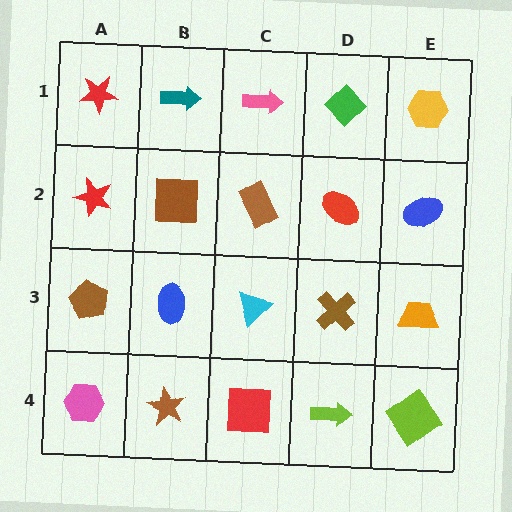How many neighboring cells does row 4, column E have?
2.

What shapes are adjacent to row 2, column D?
A green diamond (row 1, column D), a brown cross (row 3, column D), a brown rectangle (row 2, column C), a blue ellipse (row 2, column E).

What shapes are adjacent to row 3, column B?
A brown square (row 2, column B), a brown star (row 4, column B), a brown pentagon (row 3, column A), a cyan triangle (row 3, column C).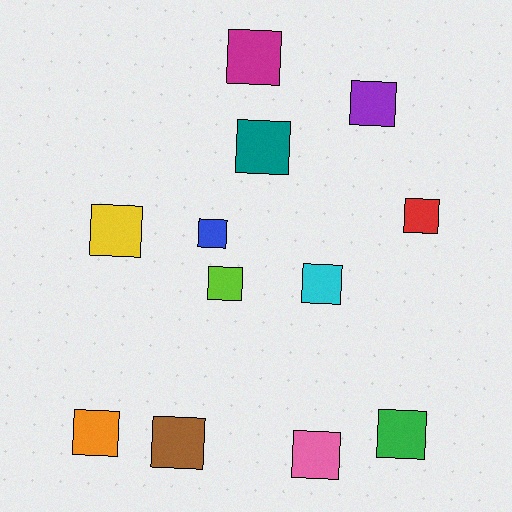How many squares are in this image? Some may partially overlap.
There are 12 squares.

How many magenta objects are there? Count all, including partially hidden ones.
There is 1 magenta object.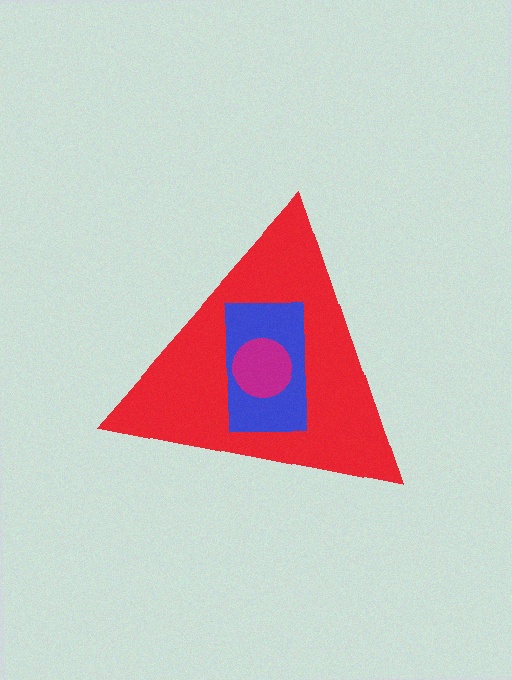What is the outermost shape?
The red triangle.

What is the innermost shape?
The magenta circle.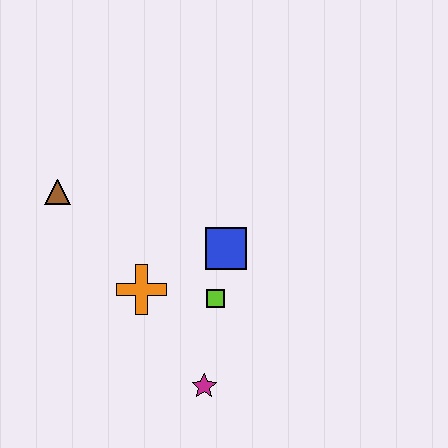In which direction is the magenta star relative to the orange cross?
The magenta star is below the orange cross.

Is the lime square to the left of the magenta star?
No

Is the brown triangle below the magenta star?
No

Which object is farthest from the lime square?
The brown triangle is farthest from the lime square.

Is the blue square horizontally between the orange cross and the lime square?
No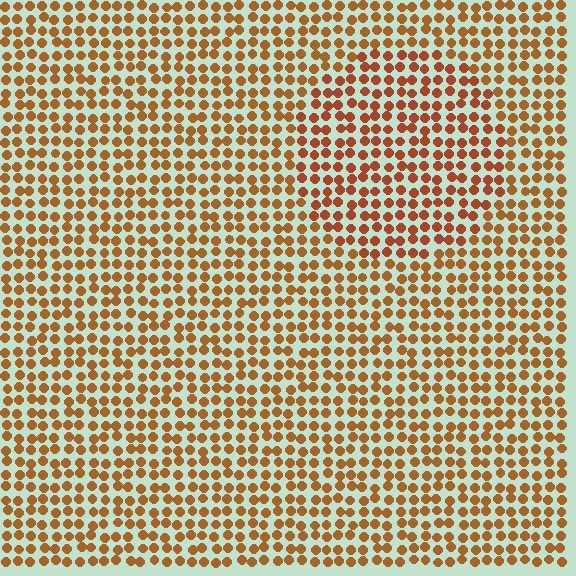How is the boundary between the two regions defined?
The boundary is defined purely by a slight shift in hue (about 17 degrees). Spacing, size, and orientation are identical on both sides.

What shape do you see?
I see a circle.